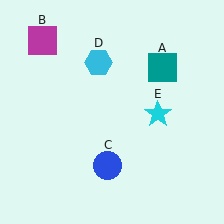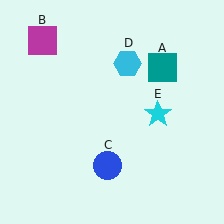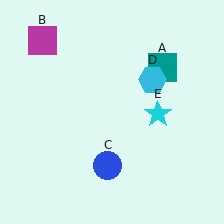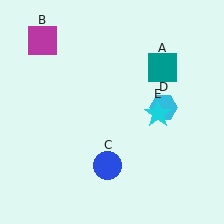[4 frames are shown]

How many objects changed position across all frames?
1 object changed position: cyan hexagon (object D).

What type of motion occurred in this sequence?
The cyan hexagon (object D) rotated clockwise around the center of the scene.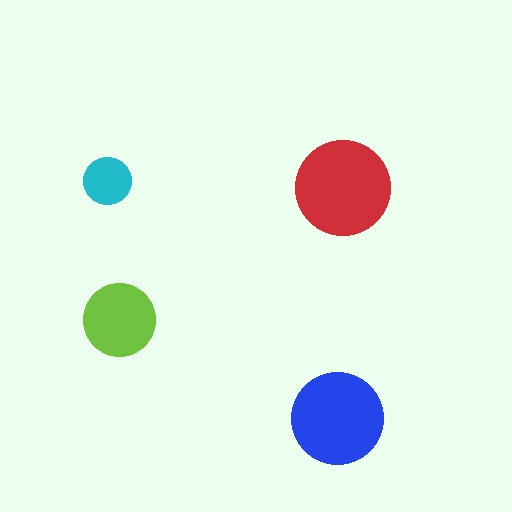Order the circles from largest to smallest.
the red one, the blue one, the lime one, the cyan one.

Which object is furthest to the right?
The red circle is rightmost.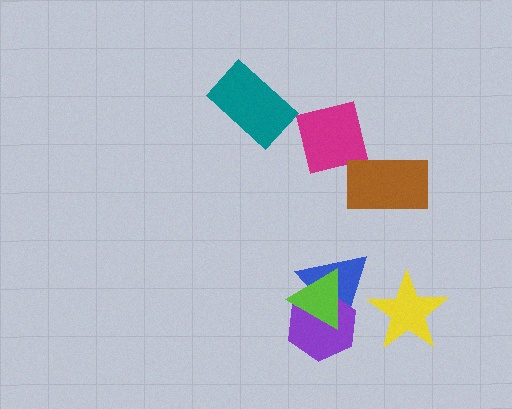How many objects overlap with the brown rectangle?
1 object overlaps with the brown rectangle.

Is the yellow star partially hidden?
No, no other shape covers it.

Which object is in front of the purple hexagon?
The lime triangle is in front of the purple hexagon.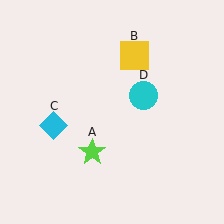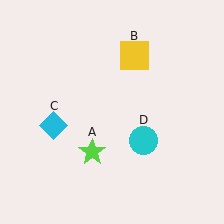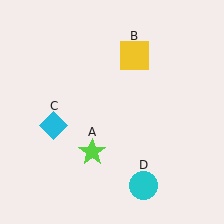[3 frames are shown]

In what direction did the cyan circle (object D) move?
The cyan circle (object D) moved down.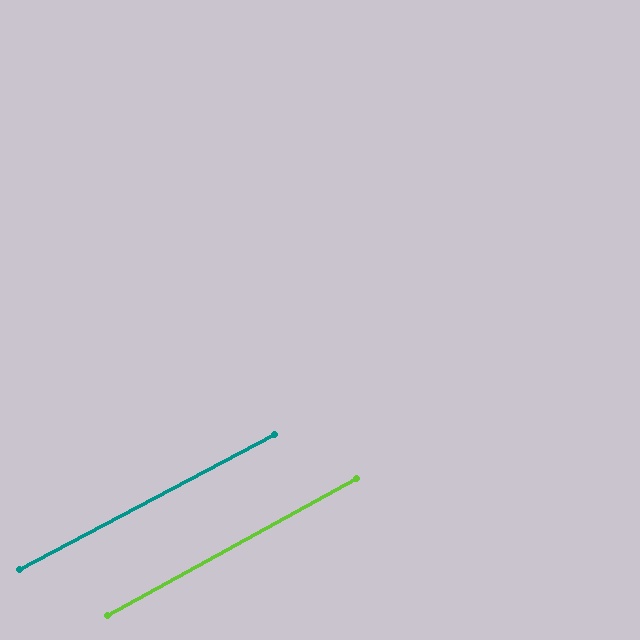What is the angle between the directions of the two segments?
Approximately 1 degree.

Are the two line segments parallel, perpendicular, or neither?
Parallel — their directions differ by only 1.0°.